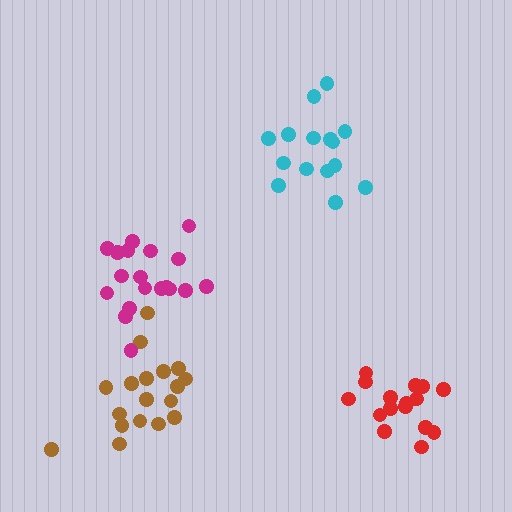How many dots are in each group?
Group 1: 15 dots, Group 2: 16 dots, Group 3: 18 dots, Group 4: 19 dots (68 total).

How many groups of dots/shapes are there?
There are 4 groups.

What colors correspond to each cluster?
The clusters are colored: cyan, red, brown, magenta.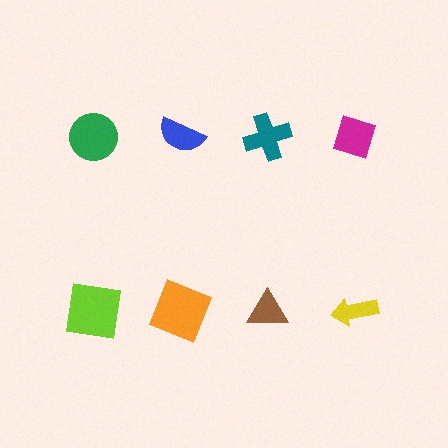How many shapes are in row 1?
4 shapes.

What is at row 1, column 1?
A green circle.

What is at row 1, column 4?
A magenta diamond.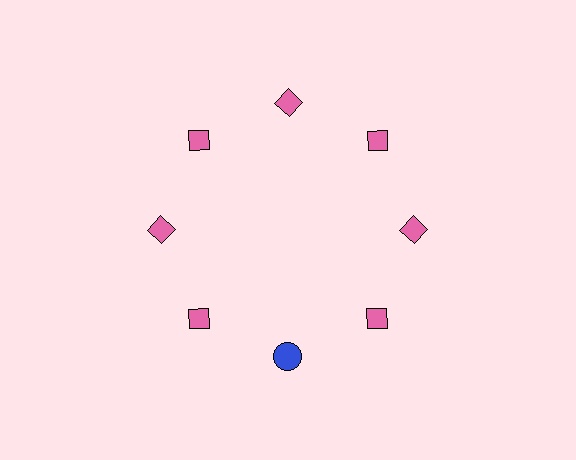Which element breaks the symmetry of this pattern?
The blue circle at roughly the 6 o'clock position breaks the symmetry. All other shapes are pink diamonds.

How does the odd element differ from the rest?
It differs in both color (blue instead of pink) and shape (circle instead of diamond).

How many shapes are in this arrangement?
There are 8 shapes arranged in a ring pattern.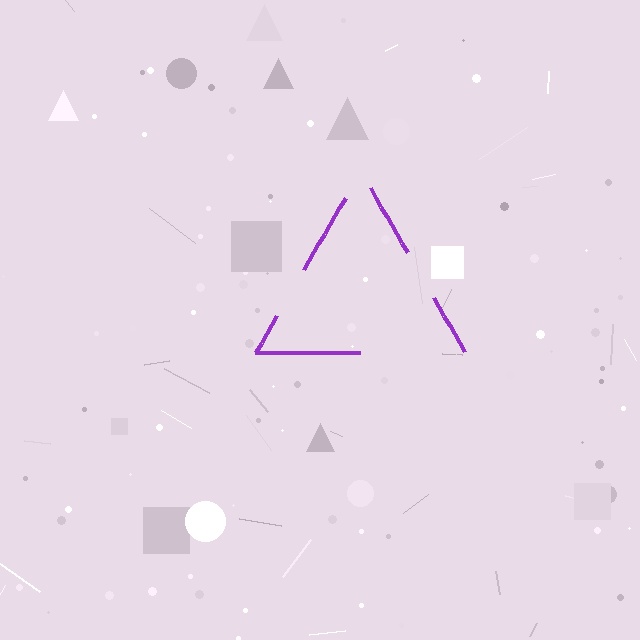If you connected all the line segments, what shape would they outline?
They would outline a triangle.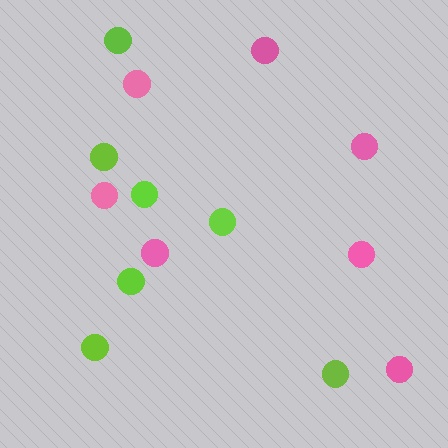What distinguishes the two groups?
There are 2 groups: one group of pink circles (7) and one group of lime circles (7).